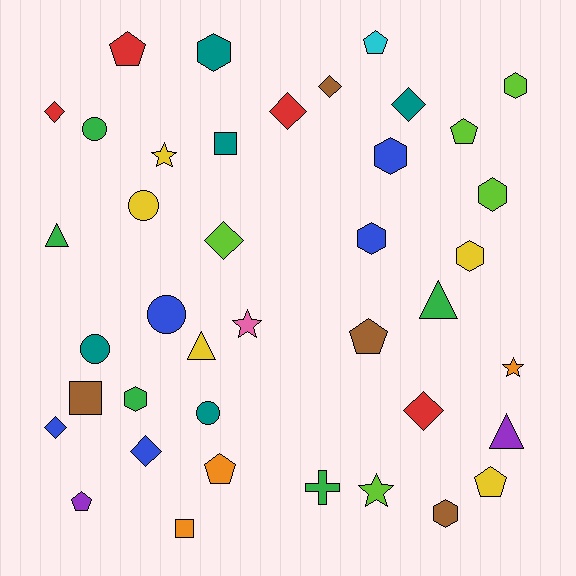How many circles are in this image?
There are 5 circles.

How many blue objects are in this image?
There are 5 blue objects.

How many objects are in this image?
There are 40 objects.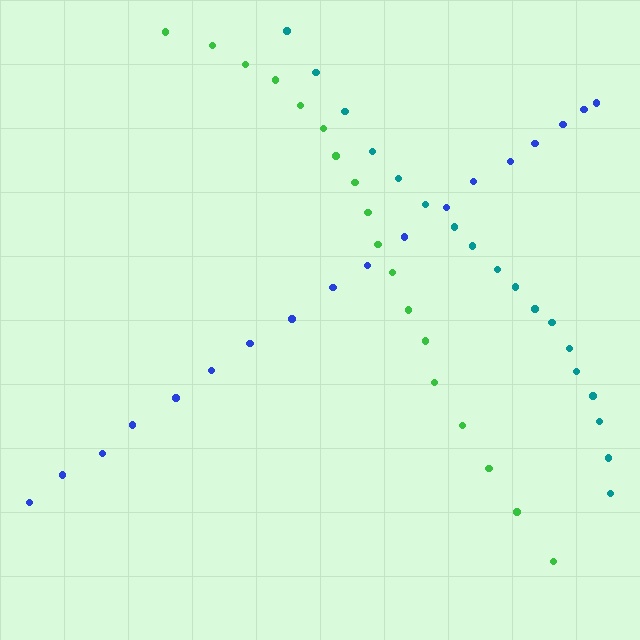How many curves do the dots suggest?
There are 3 distinct paths.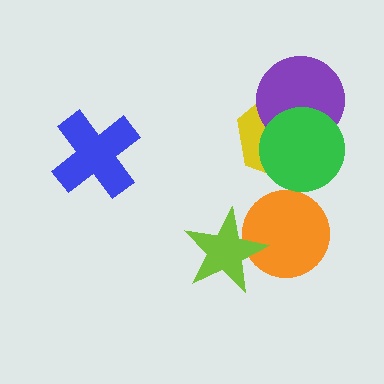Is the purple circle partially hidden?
Yes, it is partially covered by another shape.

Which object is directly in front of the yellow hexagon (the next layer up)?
The purple circle is directly in front of the yellow hexagon.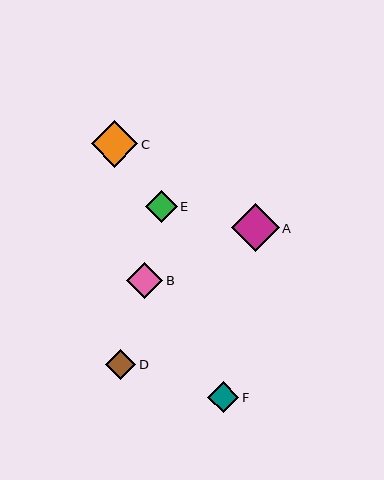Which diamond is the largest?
Diamond A is the largest with a size of approximately 48 pixels.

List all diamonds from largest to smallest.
From largest to smallest: A, C, B, E, F, D.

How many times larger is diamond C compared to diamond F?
Diamond C is approximately 1.5 times the size of diamond F.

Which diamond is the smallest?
Diamond D is the smallest with a size of approximately 30 pixels.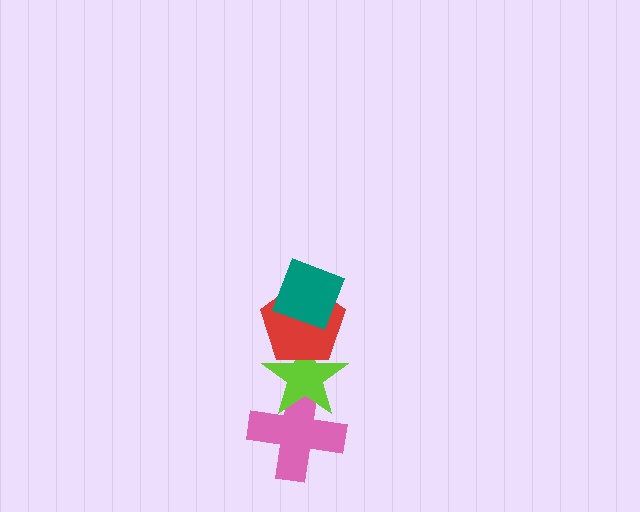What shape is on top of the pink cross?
The lime star is on top of the pink cross.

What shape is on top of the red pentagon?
The teal diamond is on top of the red pentagon.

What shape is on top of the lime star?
The red pentagon is on top of the lime star.